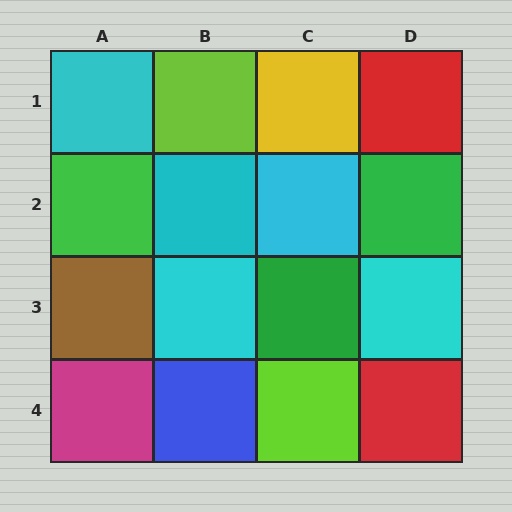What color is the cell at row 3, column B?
Cyan.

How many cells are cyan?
5 cells are cyan.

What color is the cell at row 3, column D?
Cyan.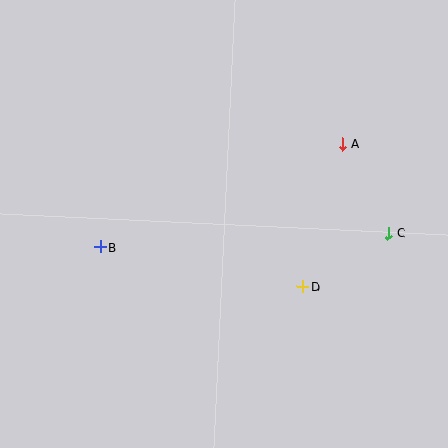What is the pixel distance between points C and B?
The distance between C and B is 289 pixels.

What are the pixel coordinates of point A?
Point A is at (343, 144).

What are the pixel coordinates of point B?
Point B is at (100, 247).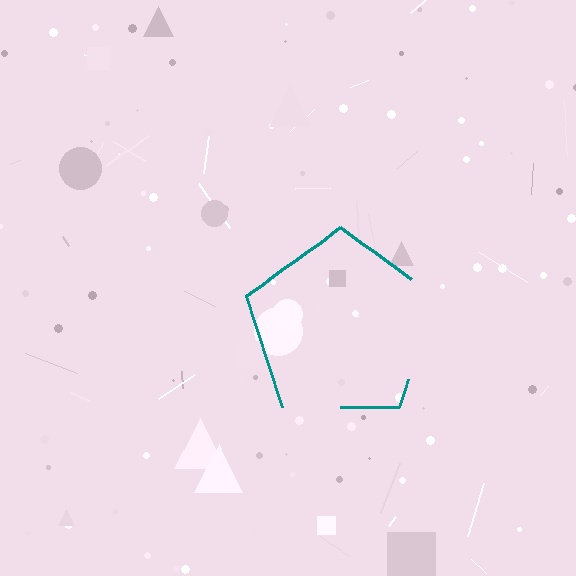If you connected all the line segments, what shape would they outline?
They would outline a pentagon.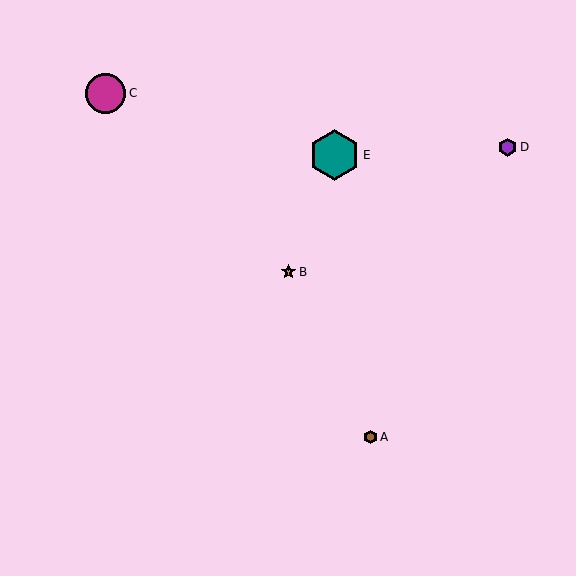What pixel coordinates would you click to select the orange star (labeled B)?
Click at (289, 272) to select the orange star B.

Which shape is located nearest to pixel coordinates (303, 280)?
The orange star (labeled B) at (289, 272) is nearest to that location.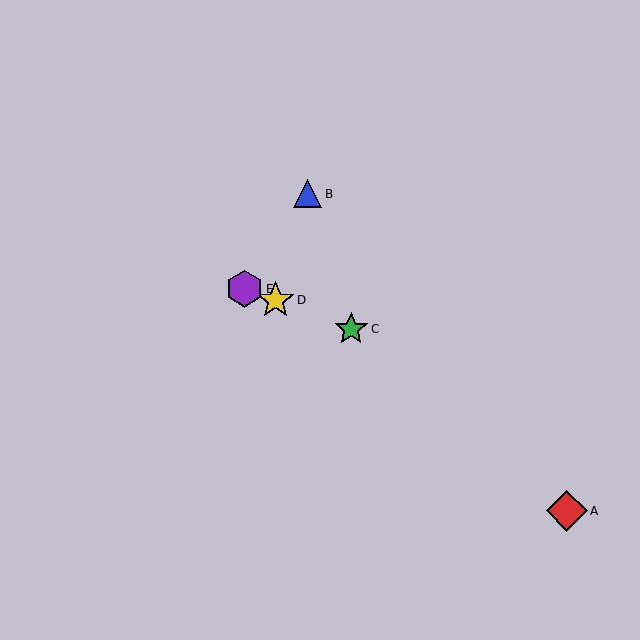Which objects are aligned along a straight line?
Objects C, D, E are aligned along a straight line.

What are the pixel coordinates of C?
Object C is at (351, 329).